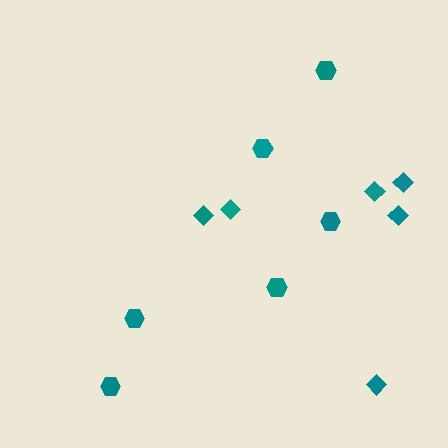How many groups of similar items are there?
There are 2 groups: one group of hexagons (6) and one group of diamonds (6).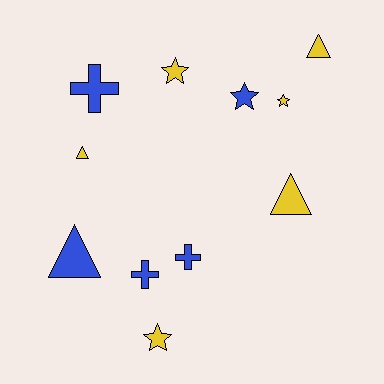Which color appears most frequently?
Yellow, with 6 objects.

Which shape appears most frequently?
Triangle, with 4 objects.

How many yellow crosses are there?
There are no yellow crosses.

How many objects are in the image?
There are 11 objects.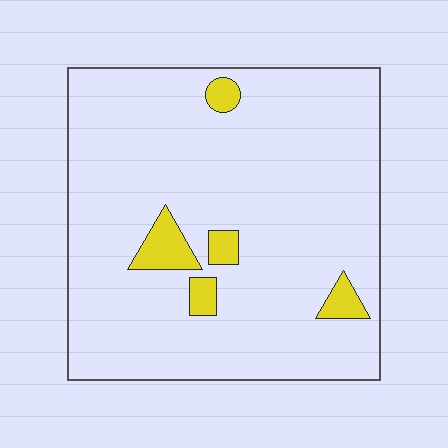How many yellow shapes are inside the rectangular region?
5.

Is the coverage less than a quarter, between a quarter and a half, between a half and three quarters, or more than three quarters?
Less than a quarter.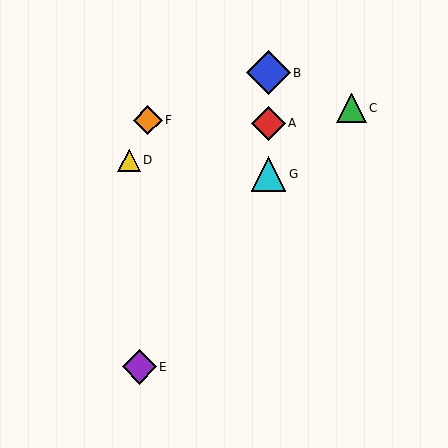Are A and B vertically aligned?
Yes, both are at x≈268.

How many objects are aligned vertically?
3 objects (A, B, G) are aligned vertically.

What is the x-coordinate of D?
Object D is at x≈129.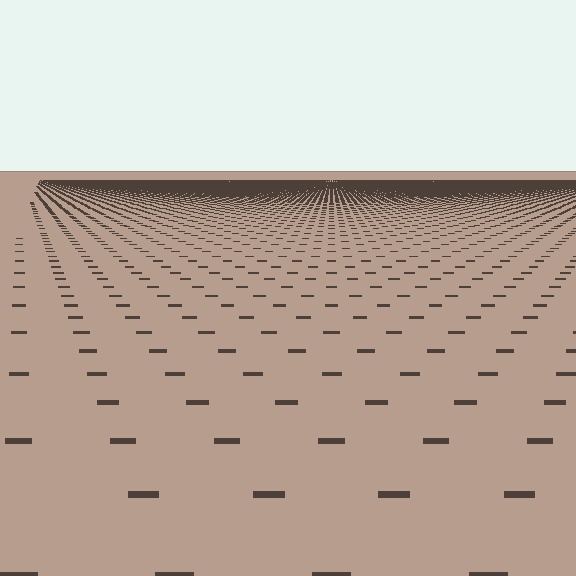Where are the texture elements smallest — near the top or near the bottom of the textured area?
Near the top.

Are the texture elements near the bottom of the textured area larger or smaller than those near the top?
Larger. Near the bottom, elements are closer to the viewer and appear at a bigger on-screen size.